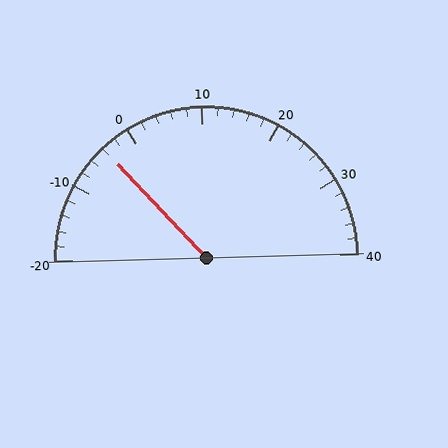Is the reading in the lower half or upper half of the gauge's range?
The reading is in the lower half of the range (-20 to 40).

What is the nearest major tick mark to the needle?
The nearest major tick mark is 0.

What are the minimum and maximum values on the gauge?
The gauge ranges from -20 to 40.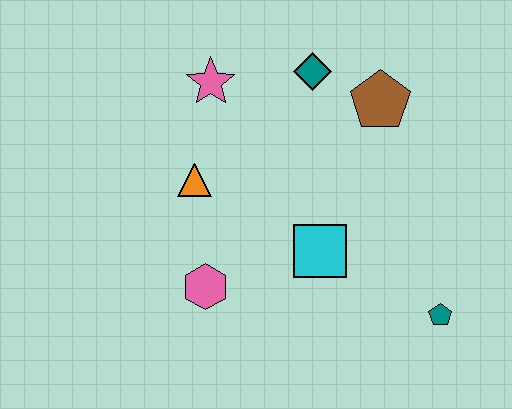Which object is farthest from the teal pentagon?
The pink star is farthest from the teal pentagon.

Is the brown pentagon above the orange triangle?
Yes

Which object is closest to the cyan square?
The pink hexagon is closest to the cyan square.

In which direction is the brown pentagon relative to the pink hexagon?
The brown pentagon is above the pink hexagon.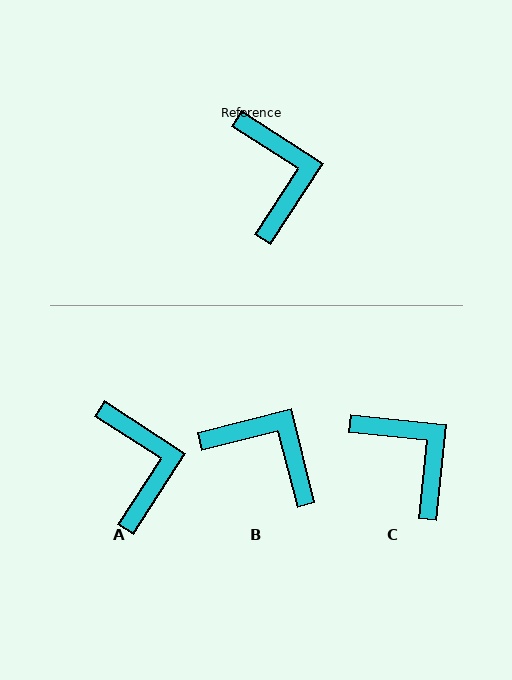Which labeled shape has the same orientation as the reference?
A.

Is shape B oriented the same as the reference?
No, it is off by about 47 degrees.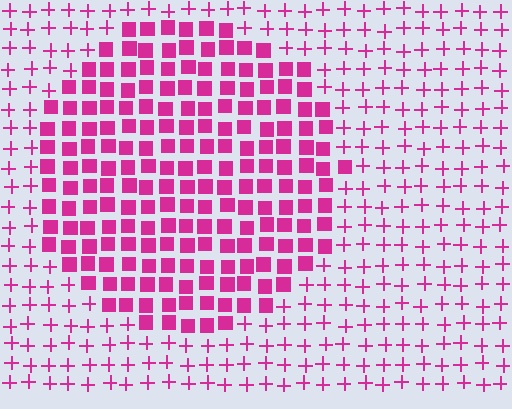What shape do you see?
I see a circle.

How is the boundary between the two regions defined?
The boundary is defined by a change in element shape: squares inside vs. plus signs outside. All elements share the same color and spacing.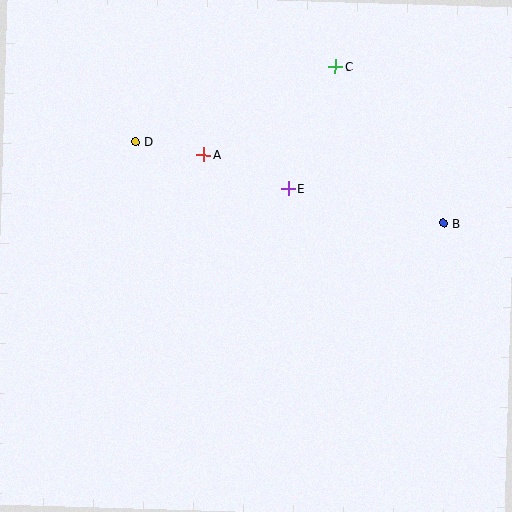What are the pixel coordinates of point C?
Point C is at (335, 66).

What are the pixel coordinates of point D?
Point D is at (135, 142).